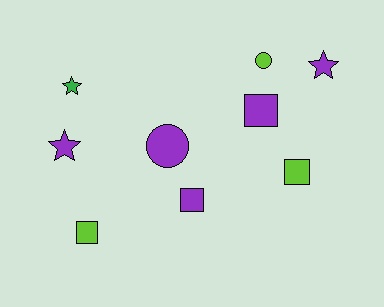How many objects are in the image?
There are 9 objects.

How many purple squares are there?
There are 2 purple squares.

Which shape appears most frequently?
Square, with 4 objects.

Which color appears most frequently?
Purple, with 5 objects.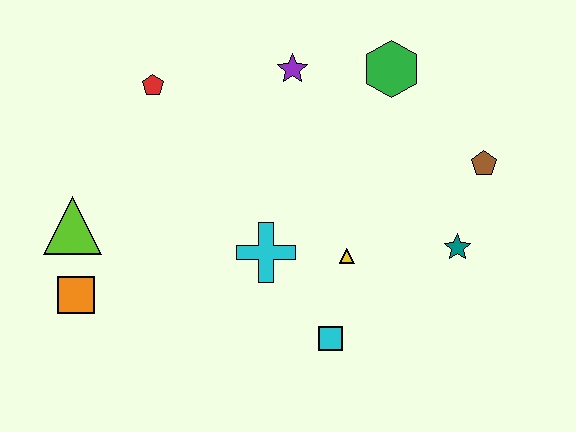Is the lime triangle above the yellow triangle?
Yes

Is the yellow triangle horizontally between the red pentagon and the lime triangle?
No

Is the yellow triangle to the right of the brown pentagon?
No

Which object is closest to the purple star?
The green hexagon is closest to the purple star.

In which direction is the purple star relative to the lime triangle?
The purple star is to the right of the lime triangle.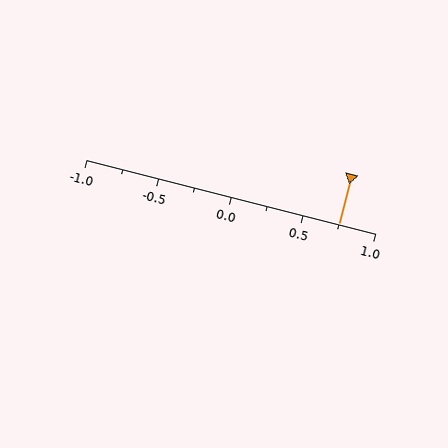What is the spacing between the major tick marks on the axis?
The major ticks are spaced 0.5 apart.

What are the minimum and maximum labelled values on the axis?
The axis runs from -1.0 to 1.0.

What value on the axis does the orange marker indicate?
The marker indicates approximately 0.75.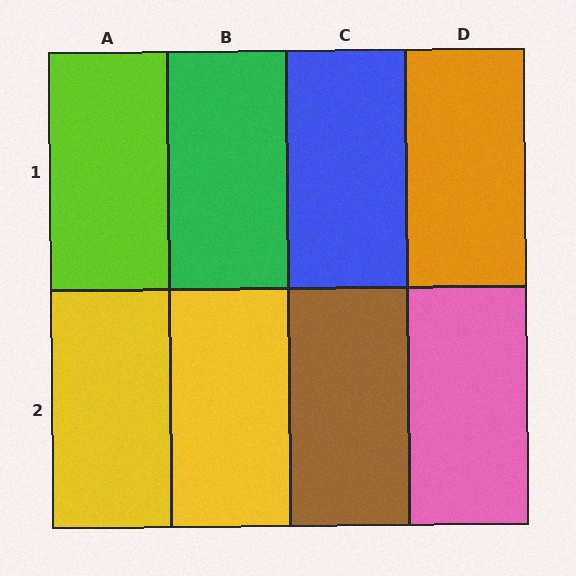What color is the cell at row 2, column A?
Yellow.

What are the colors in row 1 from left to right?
Lime, green, blue, orange.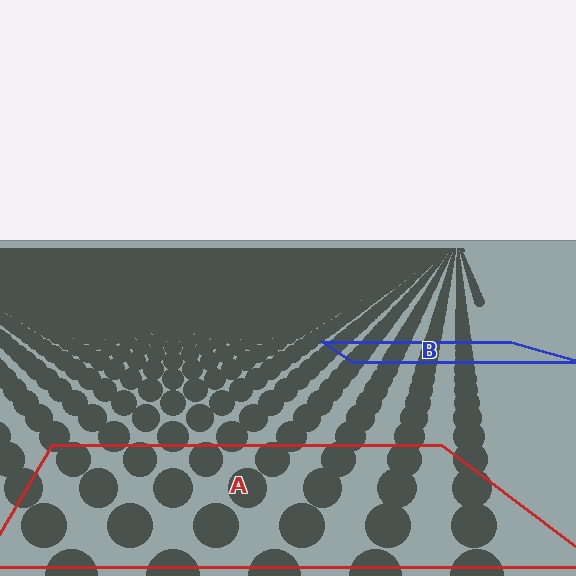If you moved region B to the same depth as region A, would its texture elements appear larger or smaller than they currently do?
They would appear larger. At a closer depth, the same texture elements are projected at a bigger on-screen size.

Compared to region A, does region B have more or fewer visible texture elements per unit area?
Region B has more texture elements per unit area — they are packed more densely because it is farther away.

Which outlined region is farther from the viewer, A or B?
Region B is farther from the viewer — the texture elements inside it appear smaller and more densely packed.